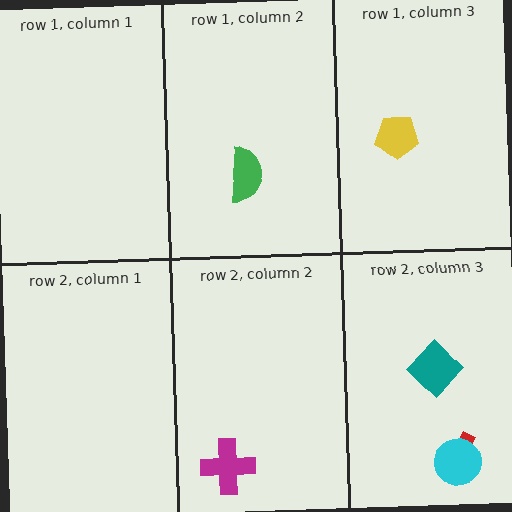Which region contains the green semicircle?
The row 1, column 2 region.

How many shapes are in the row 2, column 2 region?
1.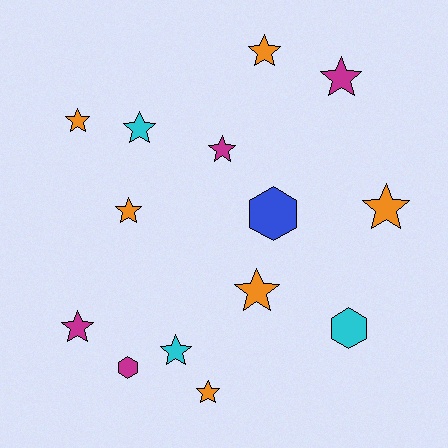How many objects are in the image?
There are 14 objects.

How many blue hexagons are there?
There is 1 blue hexagon.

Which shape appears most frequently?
Star, with 11 objects.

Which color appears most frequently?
Orange, with 6 objects.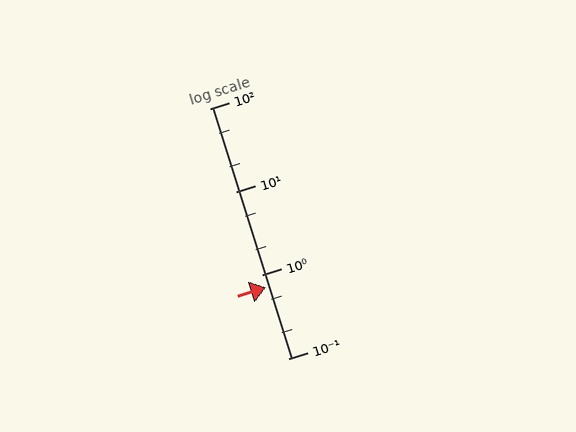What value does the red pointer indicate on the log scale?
The pointer indicates approximately 0.71.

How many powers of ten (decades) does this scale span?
The scale spans 3 decades, from 0.1 to 100.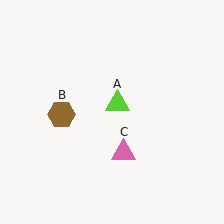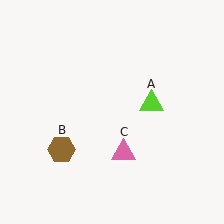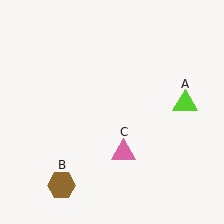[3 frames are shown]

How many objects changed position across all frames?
2 objects changed position: lime triangle (object A), brown hexagon (object B).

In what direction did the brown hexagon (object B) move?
The brown hexagon (object B) moved down.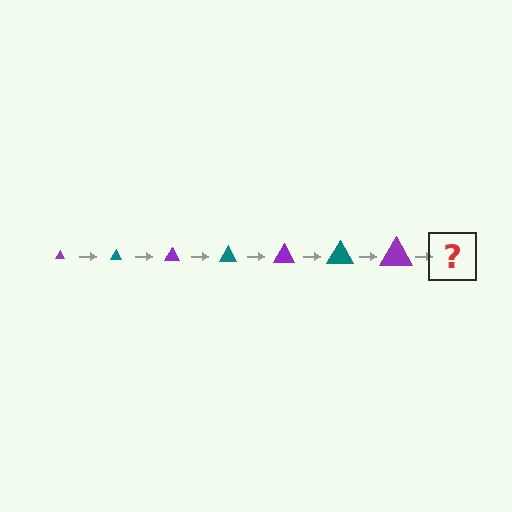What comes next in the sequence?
The next element should be a teal triangle, larger than the previous one.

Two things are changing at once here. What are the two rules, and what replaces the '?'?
The two rules are that the triangle grows larger each step and the color cycles through purple and teal. The '?' should be a teal triangle, larger than the previous one.